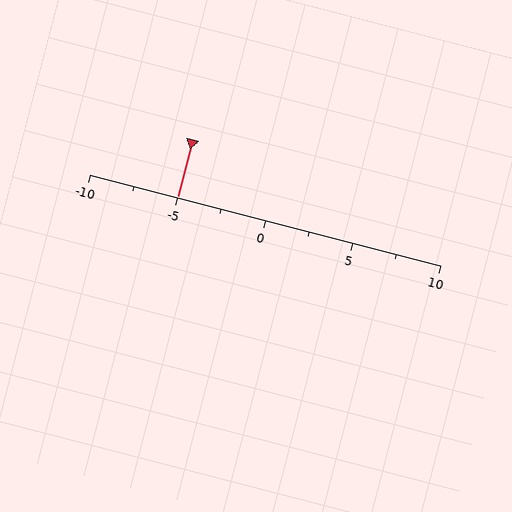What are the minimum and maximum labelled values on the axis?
The axis runs from -10 to 10.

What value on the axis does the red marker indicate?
The marker indicates approximately -5.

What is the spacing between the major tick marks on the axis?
The major ticks are spaced 5 apart.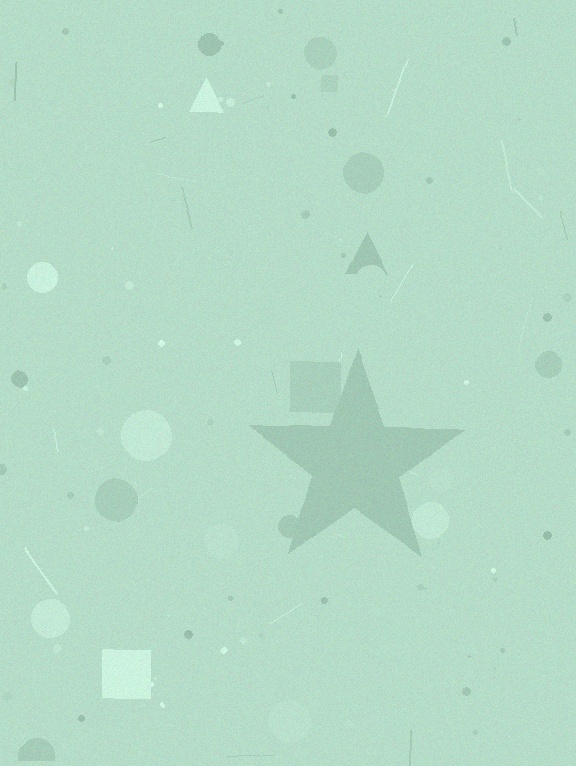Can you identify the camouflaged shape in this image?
The camouflaged shape is a star.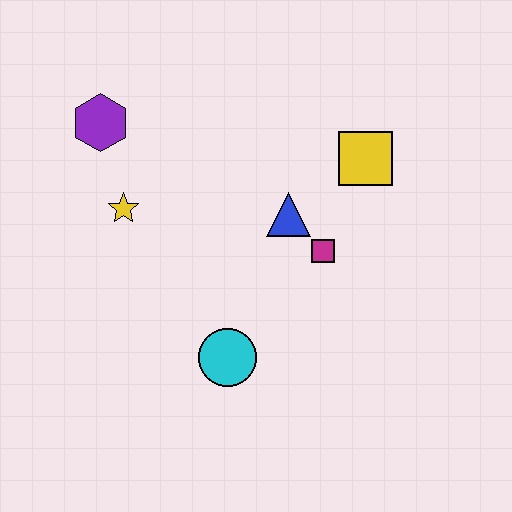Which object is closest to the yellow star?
The purple hexagon is closest to the yellow star.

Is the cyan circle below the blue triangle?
Yes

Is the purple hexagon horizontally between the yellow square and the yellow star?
No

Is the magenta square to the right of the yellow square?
No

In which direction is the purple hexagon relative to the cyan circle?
The purple hexagon is above the cyan circle.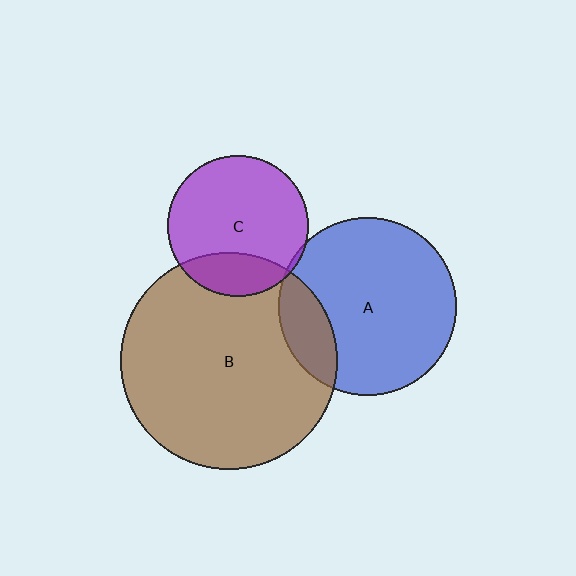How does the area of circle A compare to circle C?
Approximately 1.6 times.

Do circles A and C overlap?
Yes.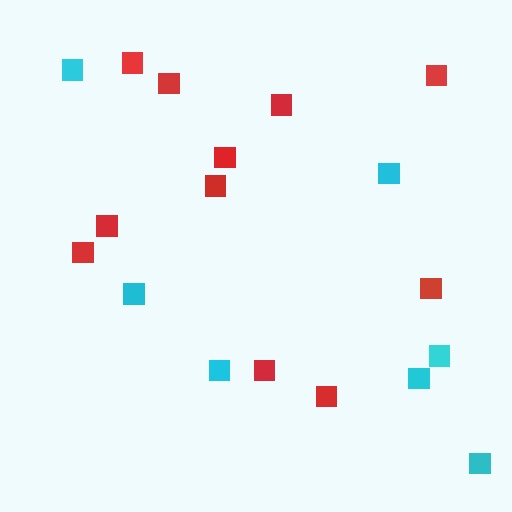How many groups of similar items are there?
There are 2 groups: one group of red squares (11) and one group of cyan squares (7).